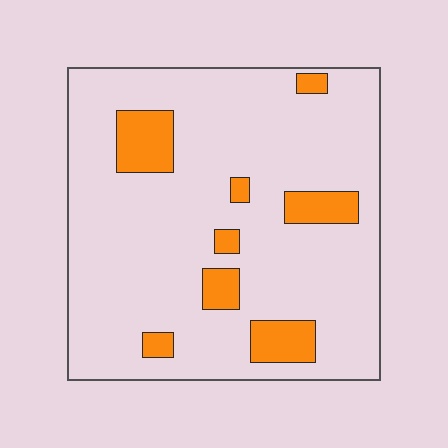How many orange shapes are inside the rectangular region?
8.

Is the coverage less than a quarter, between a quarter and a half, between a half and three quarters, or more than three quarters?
Less than a quarter.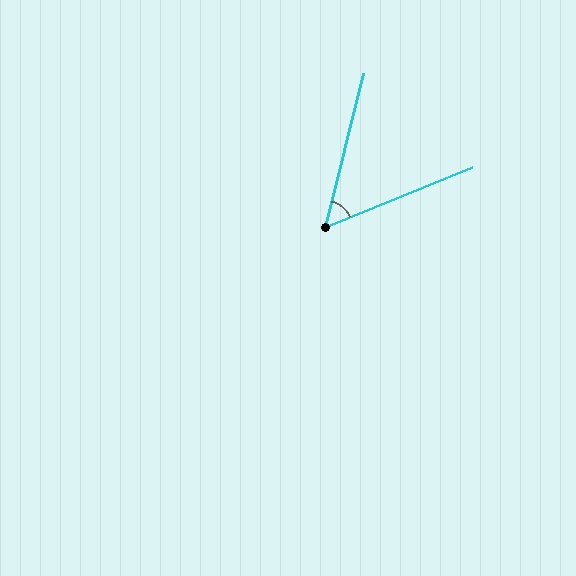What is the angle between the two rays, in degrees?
Approximately 54 degrees.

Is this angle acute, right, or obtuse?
It is acute.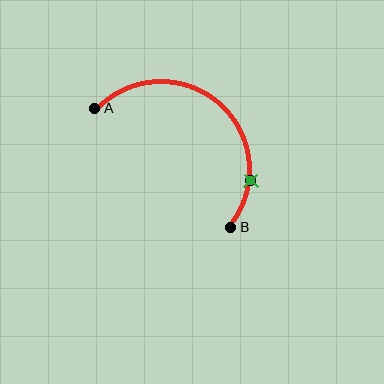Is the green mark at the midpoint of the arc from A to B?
No. The green mark lies on the arc but is closer to endpoint B. The arc midpoint would be at the point on the curve equidistant along the arc from both A and B.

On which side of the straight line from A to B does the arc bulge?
The arc bulges above and to the right of the straight line connecting A and B.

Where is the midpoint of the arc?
The arc midpoint is the point on the curve farthest from the straight line joining A and B. It sits above and to the right of that line.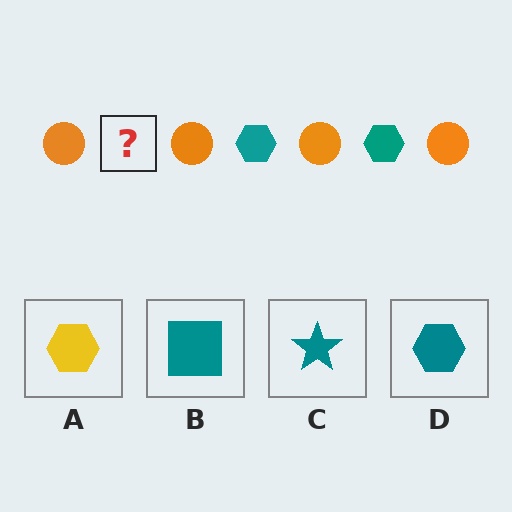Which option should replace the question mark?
Option D.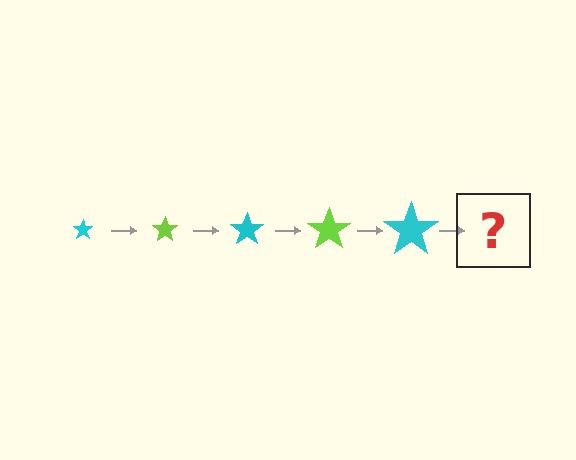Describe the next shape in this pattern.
It should be a lime star, larger than the previous one.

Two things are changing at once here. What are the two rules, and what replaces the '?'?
The two rules are that the star grows larger each step and the color cycles through cyan and lime. The '?' should be a lime star, larger than the previous one.